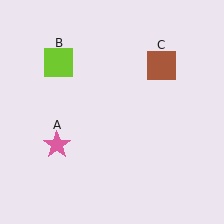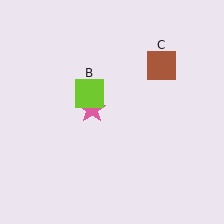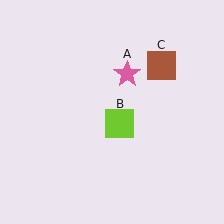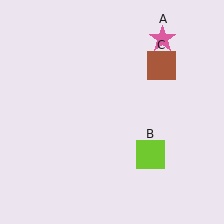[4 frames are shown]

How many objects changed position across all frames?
2 objects changed position: pink star (object A), lime square (object B).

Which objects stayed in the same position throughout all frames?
Brown square (object C) remained stationary.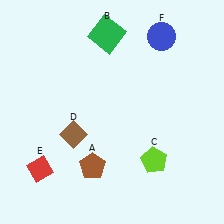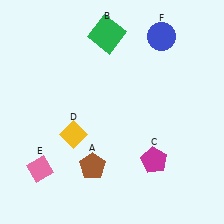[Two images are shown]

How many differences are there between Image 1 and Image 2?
There are 3 differences between the two images.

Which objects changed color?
C changed from lime to magenta. D changed from brown to yellow. E changed from red to pink.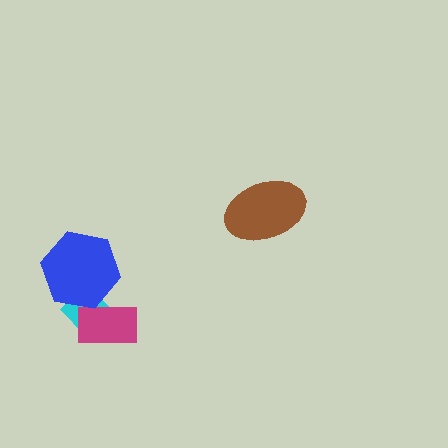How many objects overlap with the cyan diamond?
2 objects overlap with the cyan diamond.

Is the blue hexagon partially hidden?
No, no other shape covers it.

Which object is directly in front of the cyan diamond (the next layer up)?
The magenta rectangle is directly in front of the cyan diamond.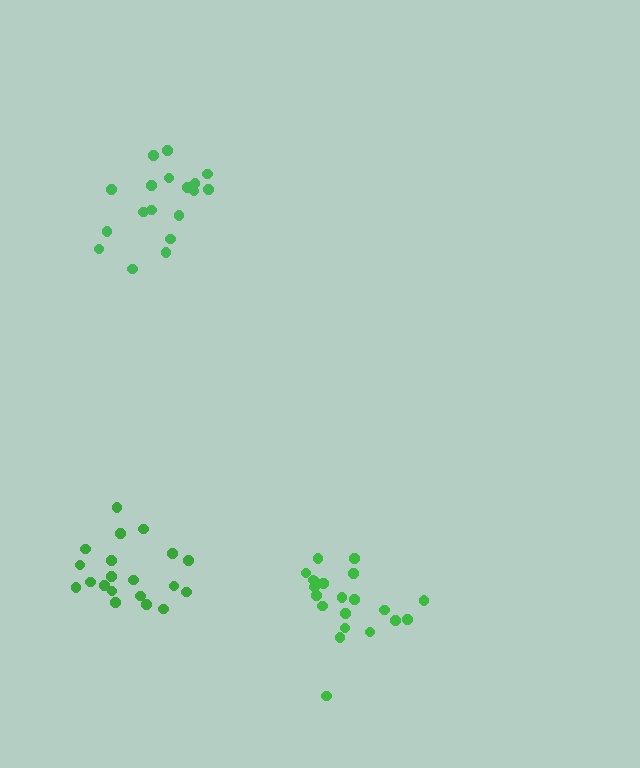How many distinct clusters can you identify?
There are 3 distinct clusters.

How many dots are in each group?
Group 1: 21 dots, Group 2: 18 dots, Group 3: 20 dots (59 total).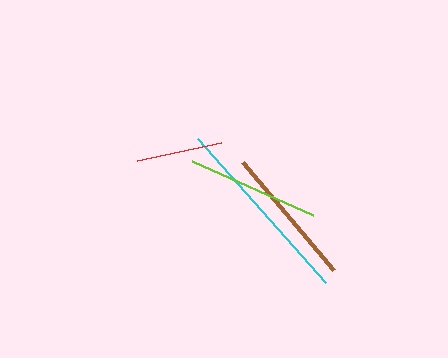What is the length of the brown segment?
The brown segment is approximately 140 pixels long.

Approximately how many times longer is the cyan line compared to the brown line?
The cyan line is approximately 1.4 times the length of the brown line.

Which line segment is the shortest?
The red line is the shortest at approximately 85 pixels.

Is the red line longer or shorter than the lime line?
The lime line is longer than the red line.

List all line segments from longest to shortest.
From longest to shortest: cyan, brown, lime, red.